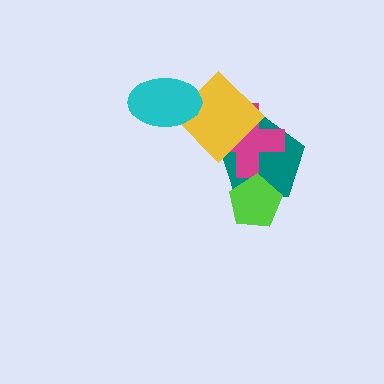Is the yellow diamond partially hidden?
Yes, it is partially covered by another shape.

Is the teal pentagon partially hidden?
Yes, it is partially covered by another shape.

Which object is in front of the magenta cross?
The yellow diamond is in front of the magenta cross.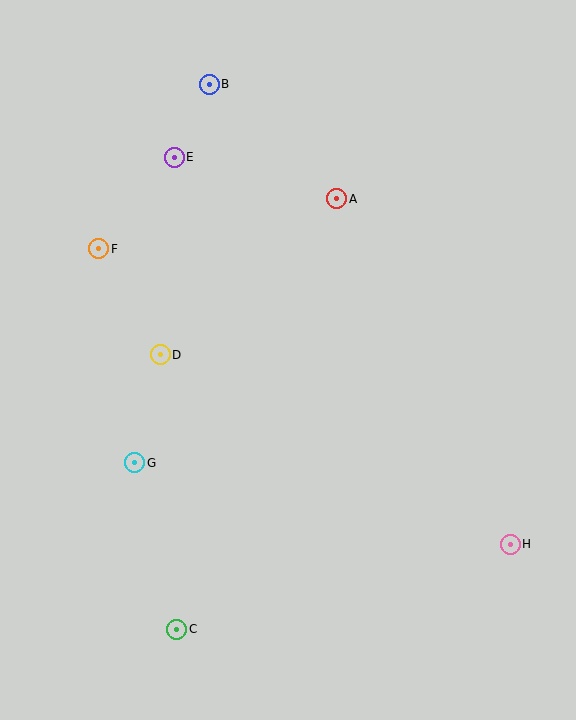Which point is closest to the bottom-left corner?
Point C is closest to the bottom-left corner.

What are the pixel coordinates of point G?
Point G is at (135, 463).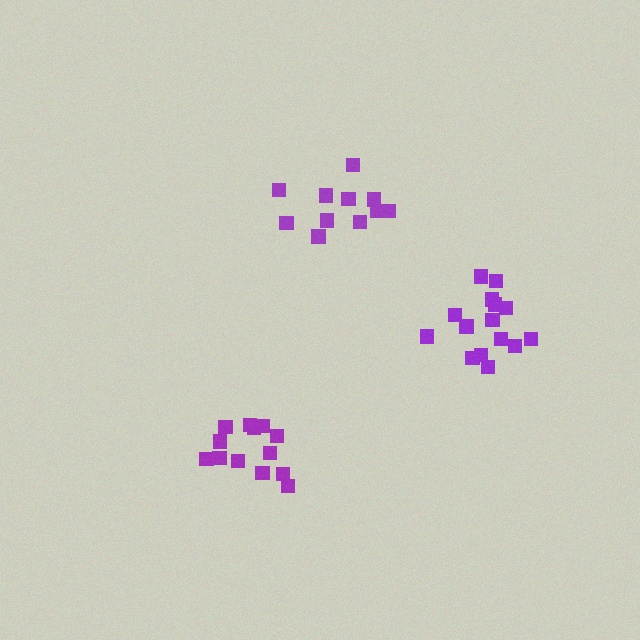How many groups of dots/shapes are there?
There are 3 groups.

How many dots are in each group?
Group 1: 14 dots, Group 2: 11 dots, Group 3: 15 dots (40 total).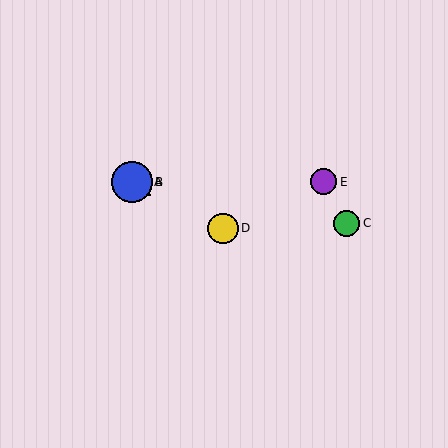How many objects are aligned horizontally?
3 objects (A, B, E) are aligned horizontally.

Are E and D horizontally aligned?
No, E is at y≈182 and D is at y≈228.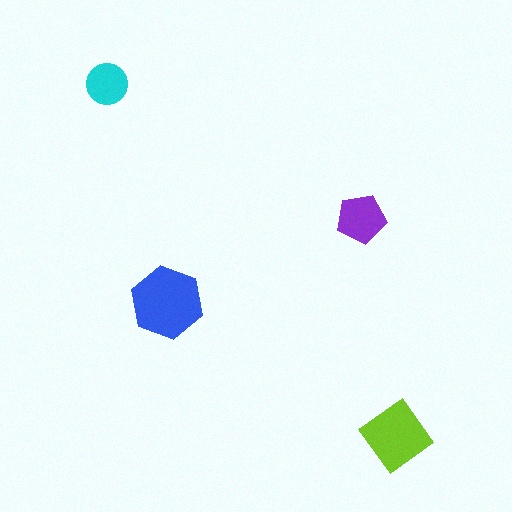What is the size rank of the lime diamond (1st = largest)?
2nd.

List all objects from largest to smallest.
The blue hexagon, the lime diamond, the purple pentagon, the cyan circle.